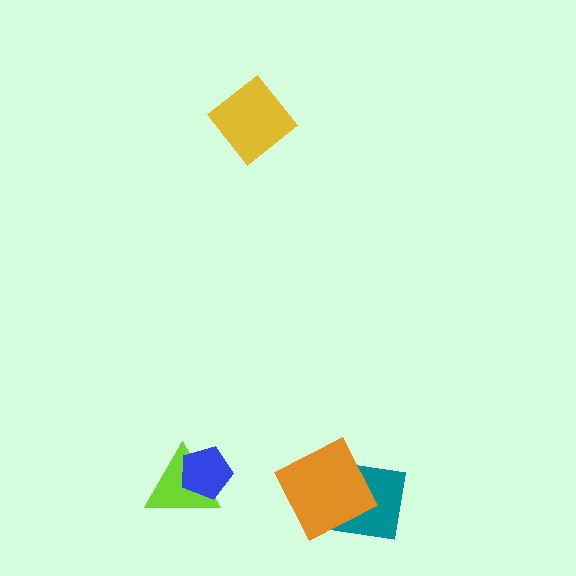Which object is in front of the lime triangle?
The blue pentagon is in front of the lime triangle.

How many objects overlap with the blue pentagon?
1 object overlaps with the blue pentagon.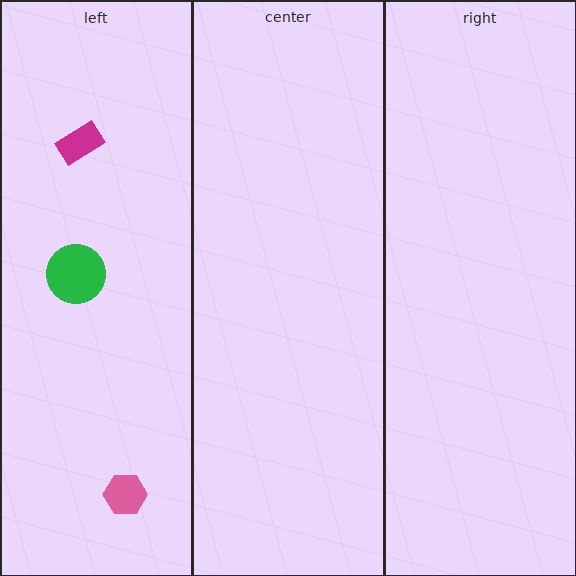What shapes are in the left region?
The green circle, the magenta rectangle, the pink hexagon.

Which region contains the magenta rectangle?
The left region.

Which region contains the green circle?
The left region.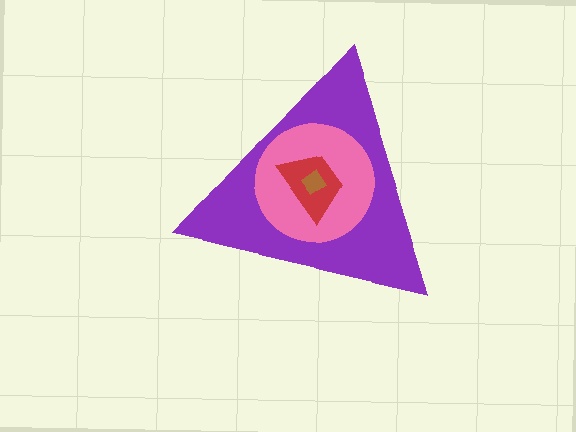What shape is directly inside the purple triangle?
The pink circle.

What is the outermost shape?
The purple triangle.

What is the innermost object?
The brown diamond.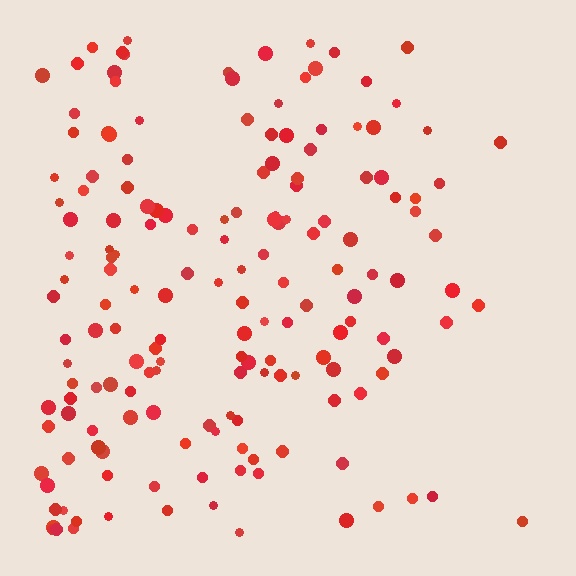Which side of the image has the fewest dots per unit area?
The right.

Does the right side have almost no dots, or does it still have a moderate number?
Still a moderate number, just noticeably fewer than the left.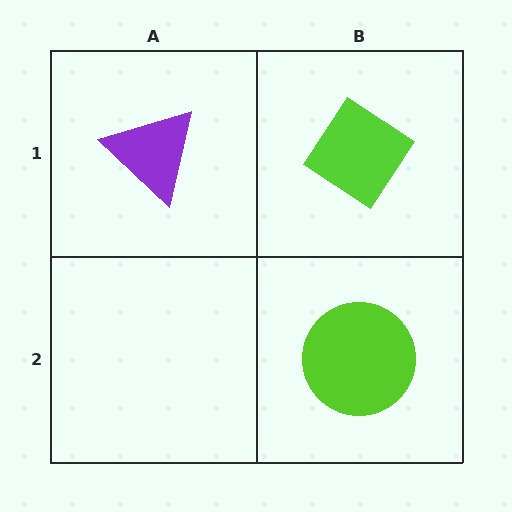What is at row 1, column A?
A purple triangle.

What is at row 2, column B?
A lime circle.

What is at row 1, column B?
A lime diamond.